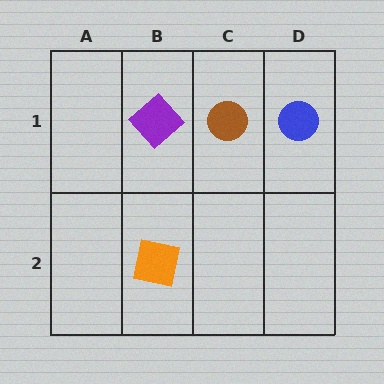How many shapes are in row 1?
3 shapes.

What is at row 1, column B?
A purple diamond.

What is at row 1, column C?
A brown circle.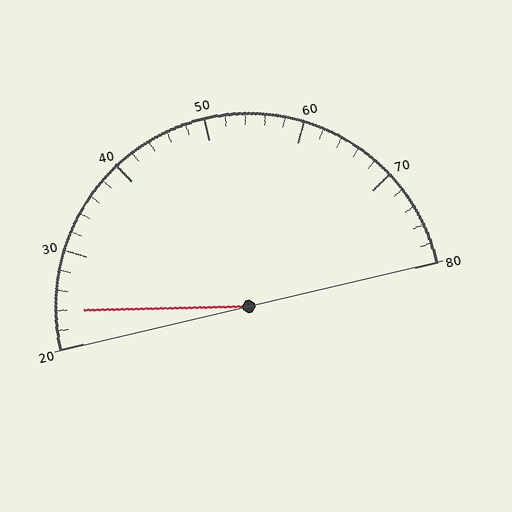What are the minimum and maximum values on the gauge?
The gauge ranges from 20 to 80.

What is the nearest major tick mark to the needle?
The nearest major tick mark is 20.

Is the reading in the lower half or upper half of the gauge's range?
The reading is in the lower half of the range (20 to 80).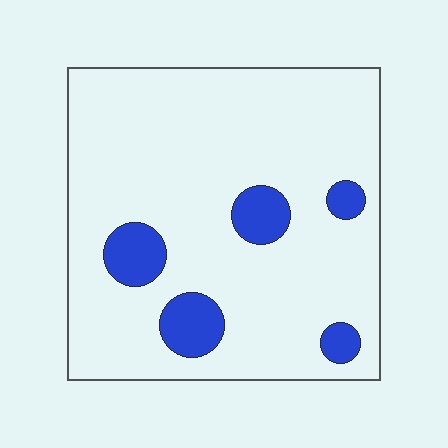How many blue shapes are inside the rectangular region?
5.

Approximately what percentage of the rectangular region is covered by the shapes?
Approximately 10%.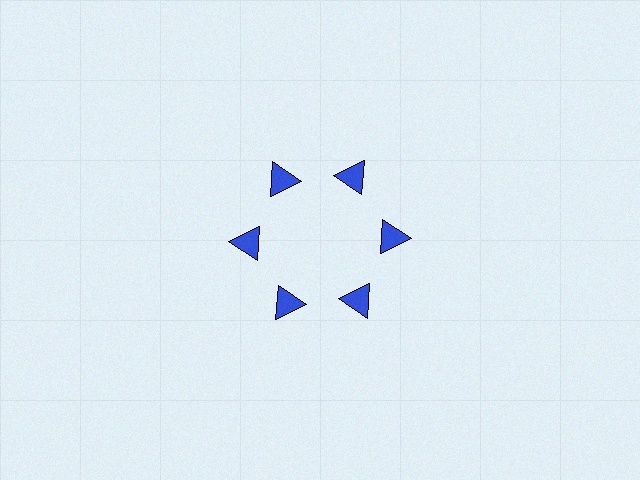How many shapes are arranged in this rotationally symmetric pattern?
There are 6 shapes, arranged in 6 groups of 1.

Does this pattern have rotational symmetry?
Yes, this pattern has 6-fold rotational symmetry. It looks the same after rotating 60 degrees around the center.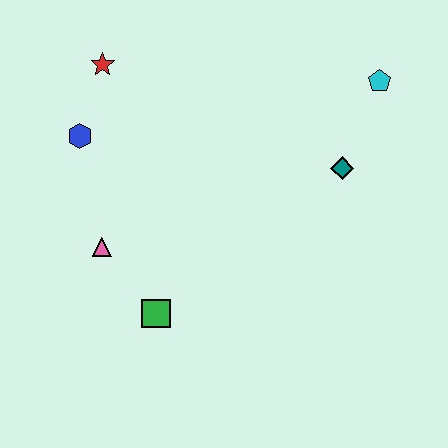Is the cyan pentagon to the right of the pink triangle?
Yes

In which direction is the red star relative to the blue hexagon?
The red star is above the blue hexagon.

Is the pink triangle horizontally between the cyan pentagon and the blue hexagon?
Yes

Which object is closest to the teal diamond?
The cyan pentagon is closest to the teal diamond.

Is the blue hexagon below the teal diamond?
No